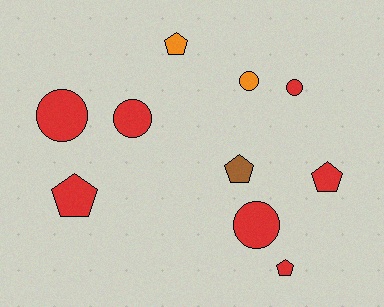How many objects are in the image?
There are 10 objects.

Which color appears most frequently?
Red, with 7 objects.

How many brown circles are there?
There are no brown circles.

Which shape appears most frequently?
Pentagon, with 5 objects.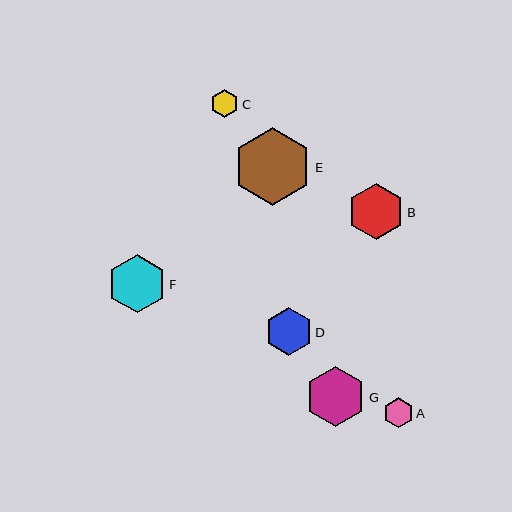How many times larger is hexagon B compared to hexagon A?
Hexagon B is approximately 1.9 times the size of hexagon A.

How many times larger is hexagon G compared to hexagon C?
Hexagon G is approximately 2.1 times the size of hexagon C.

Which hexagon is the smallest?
Hexagon C is the smallest with a size of approximately 28 pixels.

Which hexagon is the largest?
Hexagon E is the largest with a size of approximately 78 pixels.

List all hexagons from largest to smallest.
From largest to smallest: E, G, F, B, D, A, C.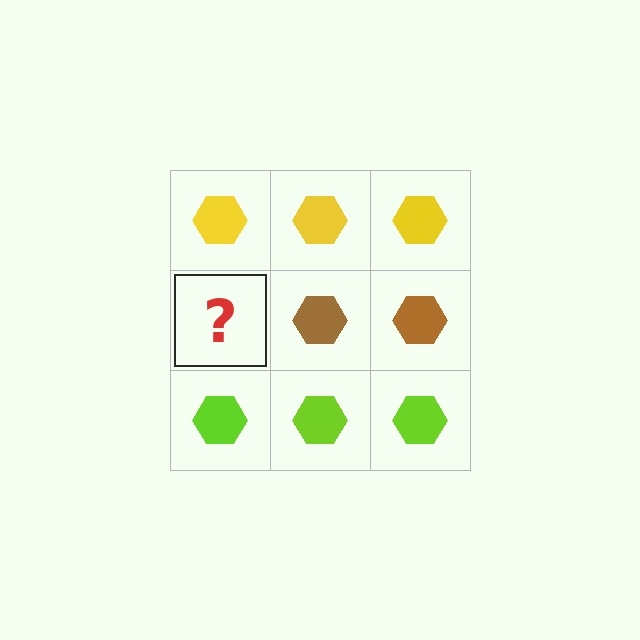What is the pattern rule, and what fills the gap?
The rule is that each row has a consistent color. The gap should be filled with a brown hexagon.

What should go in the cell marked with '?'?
The missing cell should contain a brown hexagon.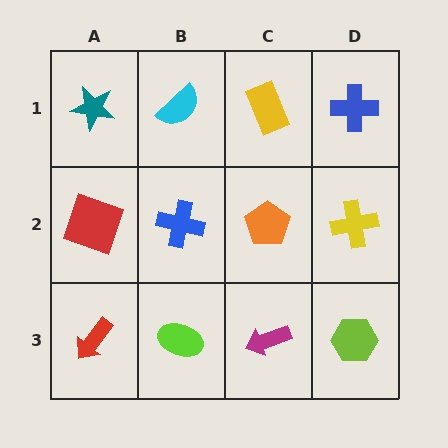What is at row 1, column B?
A cyan semicircle.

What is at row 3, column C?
A magenta arrow.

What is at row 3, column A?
A red arrow.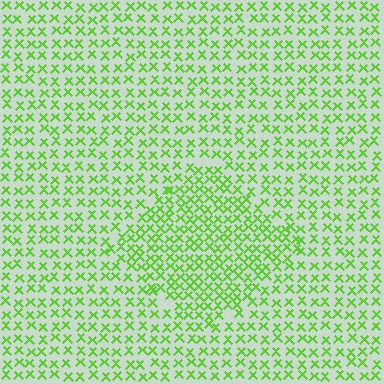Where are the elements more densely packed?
The elements are more densely packed inside the diamond boundary.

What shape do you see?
I see a diamond.